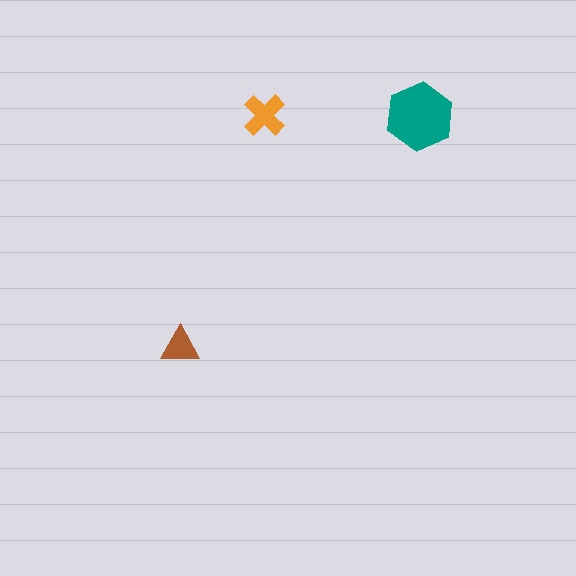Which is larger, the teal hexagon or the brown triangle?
The teal hexagon.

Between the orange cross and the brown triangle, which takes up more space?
The orange cross.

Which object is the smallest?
The brown triangle.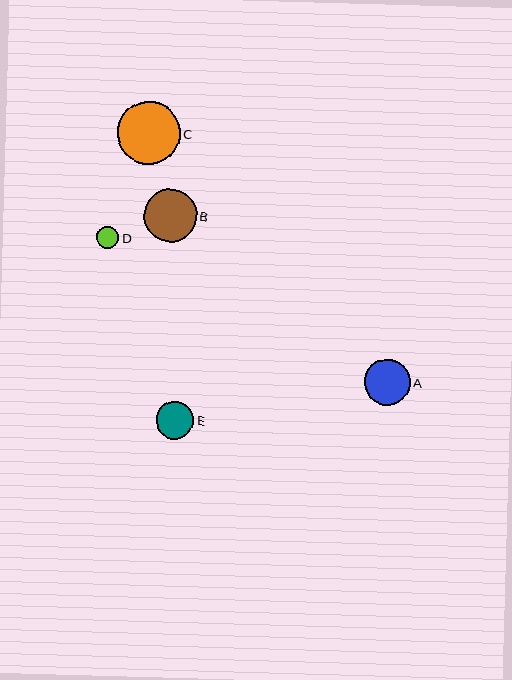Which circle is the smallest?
Circle D is the smallest with a size of approximately 23 pixels.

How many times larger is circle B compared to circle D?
Circle B is approximately 2.3 times the size of circle D.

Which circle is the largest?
Circle C is the largest with a size of approximately 62 pixels.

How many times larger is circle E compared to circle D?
Circle E is approximately 1.7 times the size of circle D.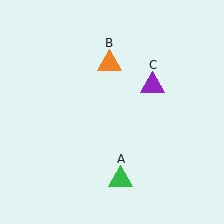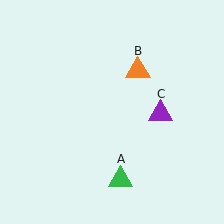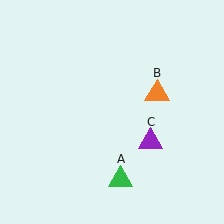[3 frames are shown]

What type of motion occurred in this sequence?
The orange triangle (object B), purple triangle (object C) rotated clockwise around the center of the scene.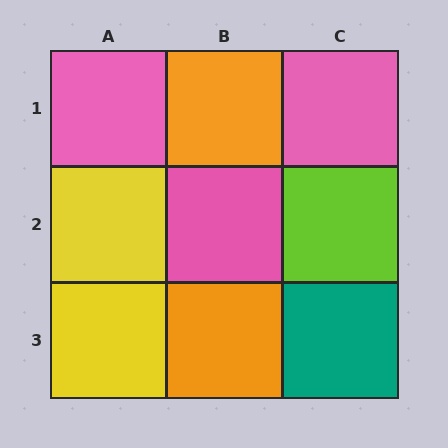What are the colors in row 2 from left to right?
Yellow, pink, lime.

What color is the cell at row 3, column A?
Yellow.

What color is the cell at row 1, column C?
Pink.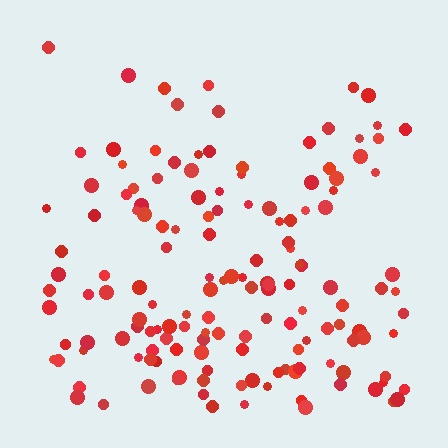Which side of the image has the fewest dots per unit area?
The top.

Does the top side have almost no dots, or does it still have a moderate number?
Still a moderate number, just noticeably fewer than the bottom.